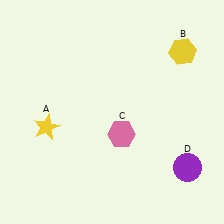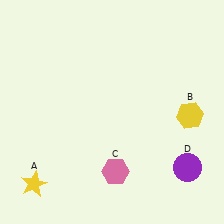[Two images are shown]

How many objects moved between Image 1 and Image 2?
3 objects moved between the two images.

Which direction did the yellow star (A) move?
The yellow star (A) moved down.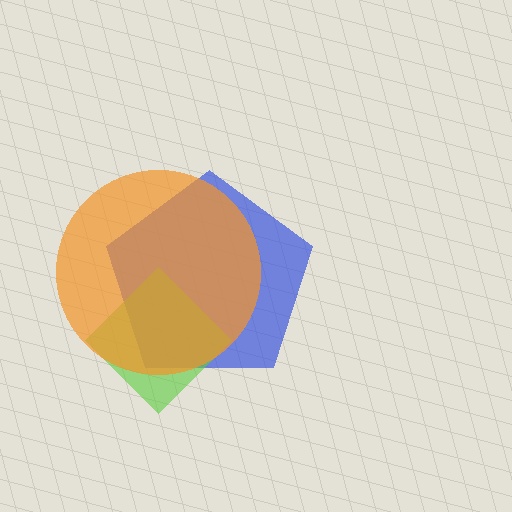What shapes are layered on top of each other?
The layered shapes are: a blue pentagon, a lime diamond, an orange circle.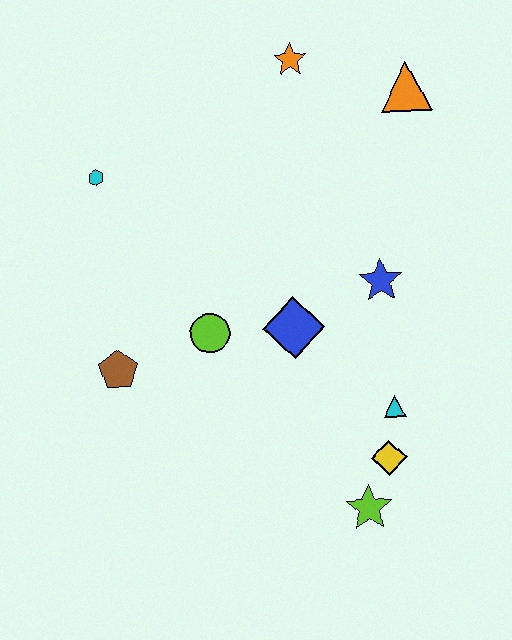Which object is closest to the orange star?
The orange triangle is closest to the orange star.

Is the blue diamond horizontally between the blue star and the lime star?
No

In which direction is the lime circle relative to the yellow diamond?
The lime circle is to the left of the yellow diamond.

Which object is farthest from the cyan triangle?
The cyan hexagon is farthest from the cyan triangle.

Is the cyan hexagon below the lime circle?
No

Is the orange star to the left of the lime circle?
No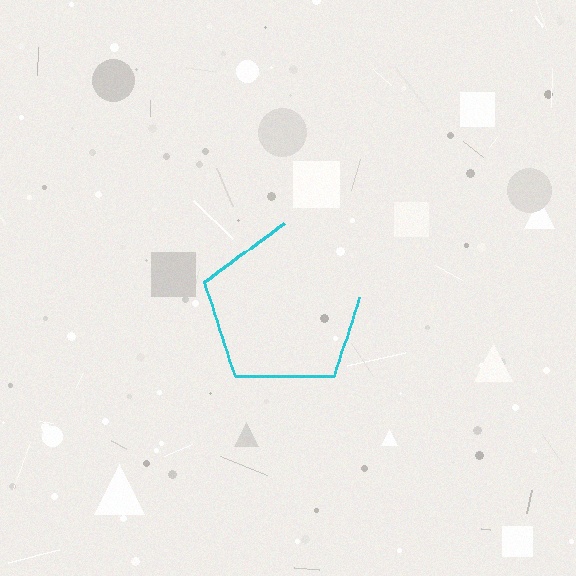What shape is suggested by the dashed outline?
The dashed outline suggests a pentagon.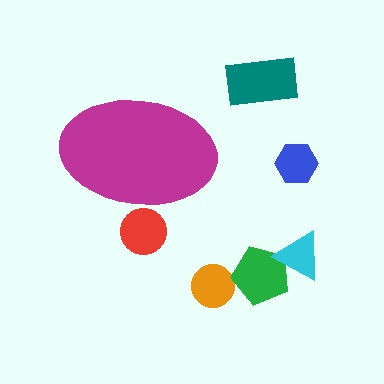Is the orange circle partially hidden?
No, the orange circle is fully visible.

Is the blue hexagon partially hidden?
No, the blue hexagon is fully visible.